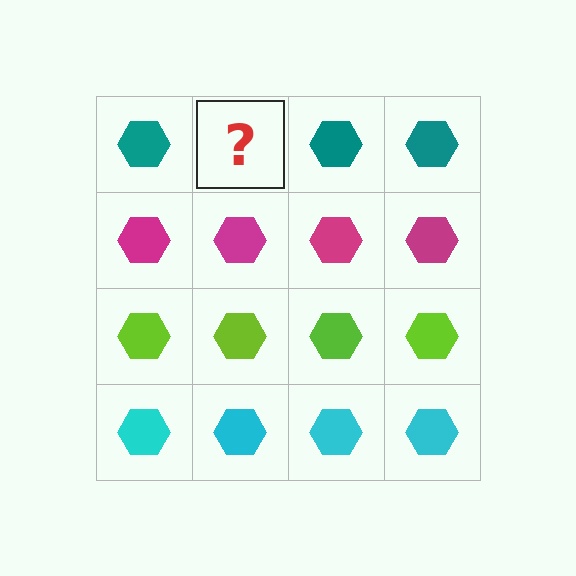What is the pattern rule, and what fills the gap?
The rule is that each row has a consistent color. The gap should be filled with a teal hexagon.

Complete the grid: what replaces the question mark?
The question mark should be replaced with a teal hexagon.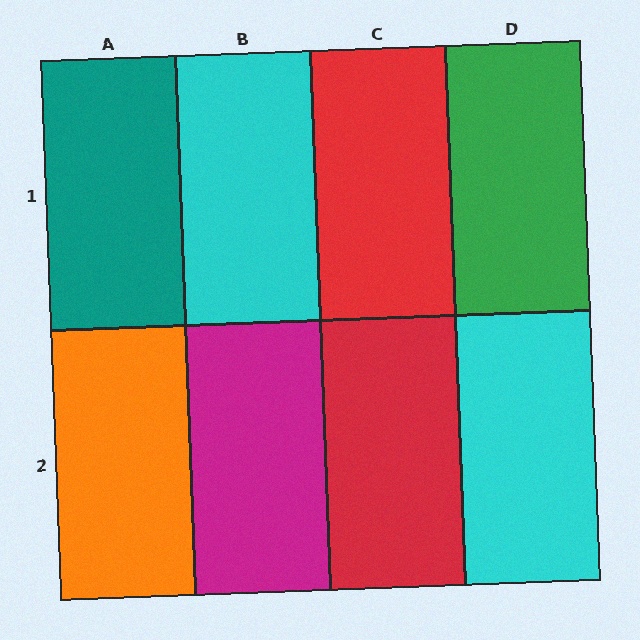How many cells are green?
1 cell is green.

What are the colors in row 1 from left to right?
Teal, cyan, red, green.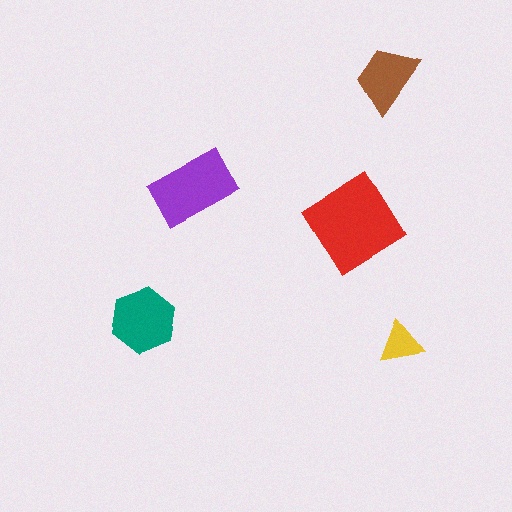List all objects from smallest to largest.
The yellow triangle, the brown trapezoid, the teal hexagon, the purple rectangle, the red diamond.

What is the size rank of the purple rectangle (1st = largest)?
2nd.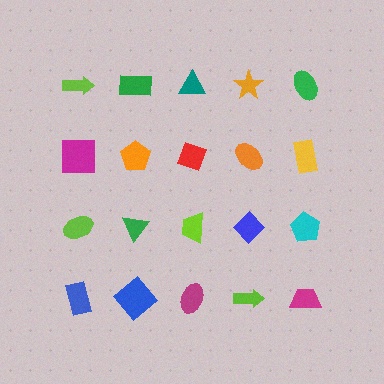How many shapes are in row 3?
5 shapes.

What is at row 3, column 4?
A blue diamond.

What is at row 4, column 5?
A magenta trapezoid.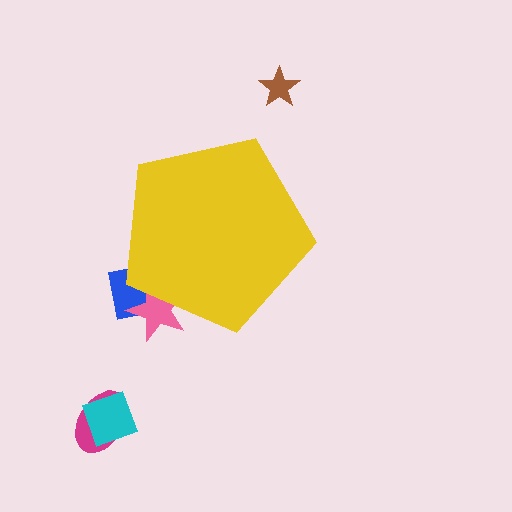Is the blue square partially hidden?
Yes, the blue square is partially hidden behind the yellow pentagon.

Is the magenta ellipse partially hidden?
No, the magenta ellipse is fully visible.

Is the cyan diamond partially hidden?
No, the cyan diamond is fully visible.